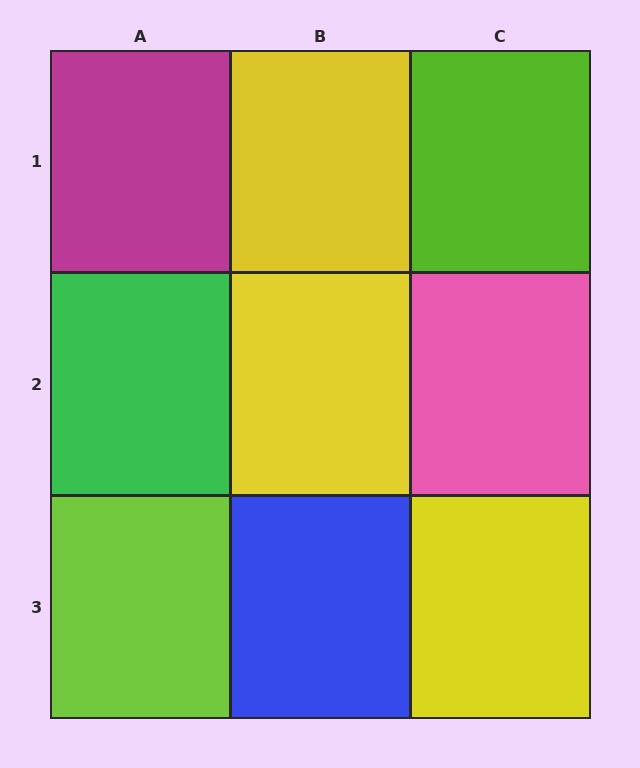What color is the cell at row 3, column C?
Yellow.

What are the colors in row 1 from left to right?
Magenta, yellow, lime.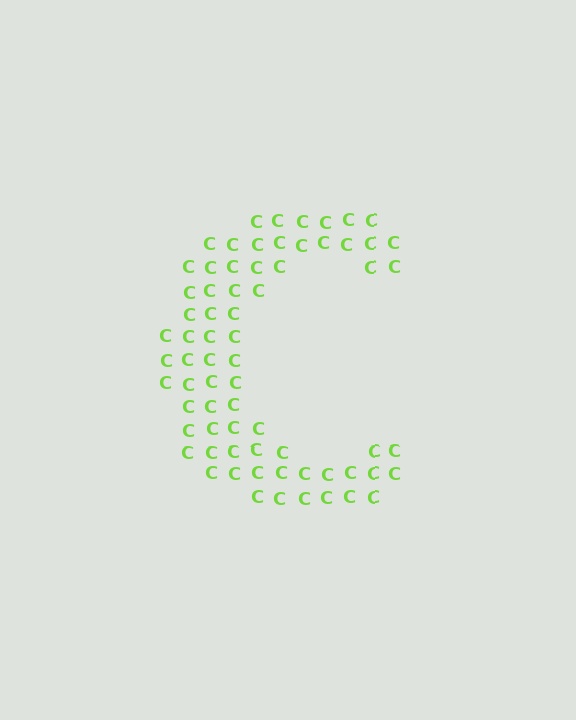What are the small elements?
The small elements are letter C's.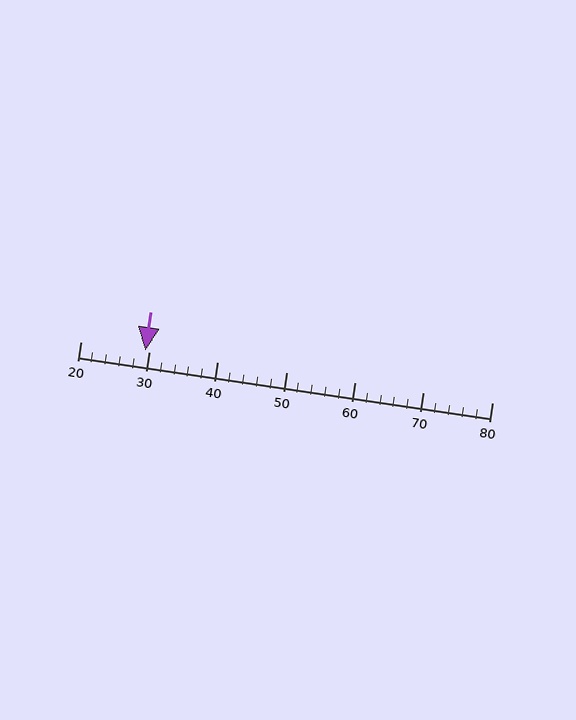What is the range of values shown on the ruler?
The ruler shows values from 20 to 80.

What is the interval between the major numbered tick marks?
The major tick marks are spaced 10 units apart.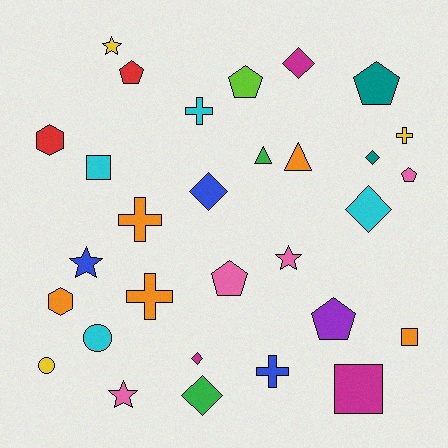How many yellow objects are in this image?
There are 3 yellow objects.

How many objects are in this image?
There are 30 objects.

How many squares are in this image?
There are 3 squares.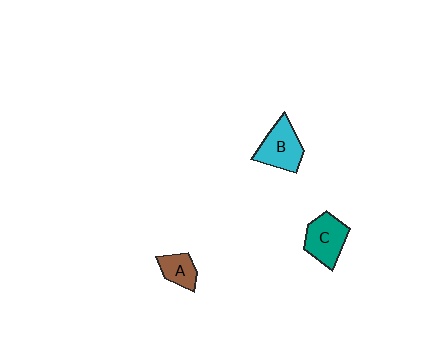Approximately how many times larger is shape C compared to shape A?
Approximately 1.6 times.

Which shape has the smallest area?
Shape A (brown).